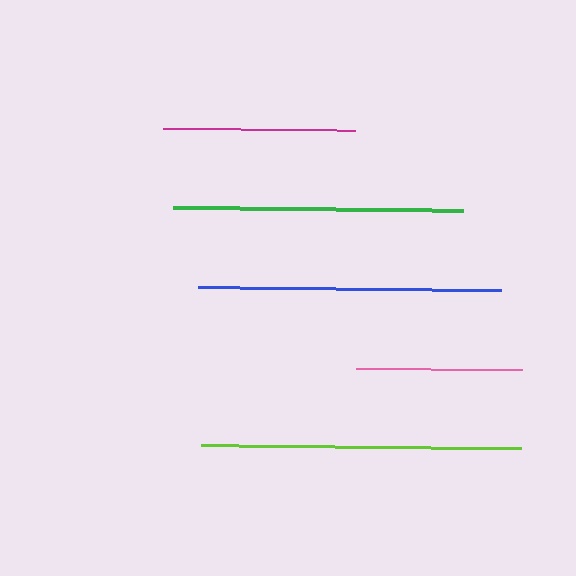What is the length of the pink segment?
The pink segment is approximately 166 pixels long.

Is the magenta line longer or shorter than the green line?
The green line is longer than the magenta line.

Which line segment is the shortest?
The pink line is the shortest at approximately 166 pixels.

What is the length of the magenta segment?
The magenta segment is approximately 192 pixels long.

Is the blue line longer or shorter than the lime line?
The lime line is longer than the blue line.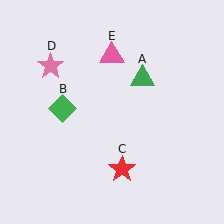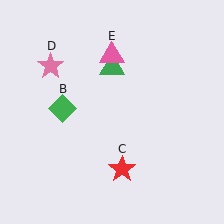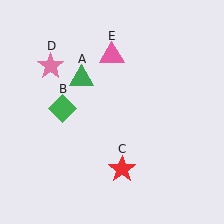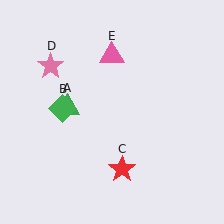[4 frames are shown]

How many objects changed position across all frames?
1 object changed position: green triangle (object A).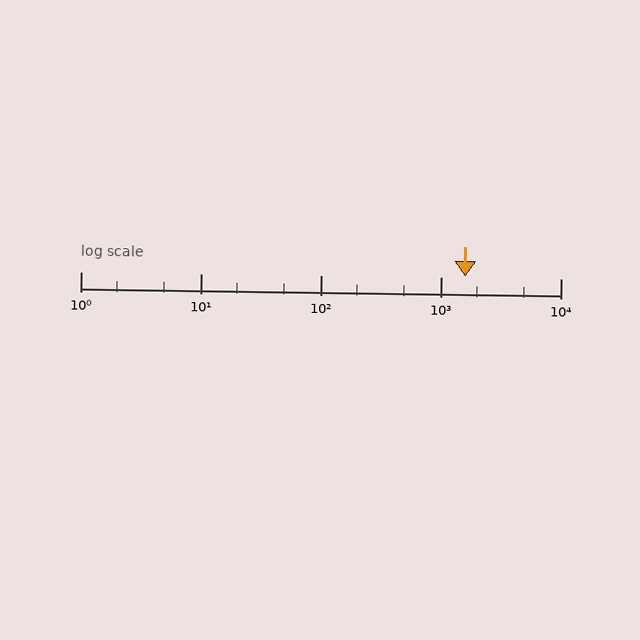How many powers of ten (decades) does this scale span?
The scale spans 4 decades, from 1 to 10000.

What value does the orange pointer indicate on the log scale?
The pointer indicates approximately 1600.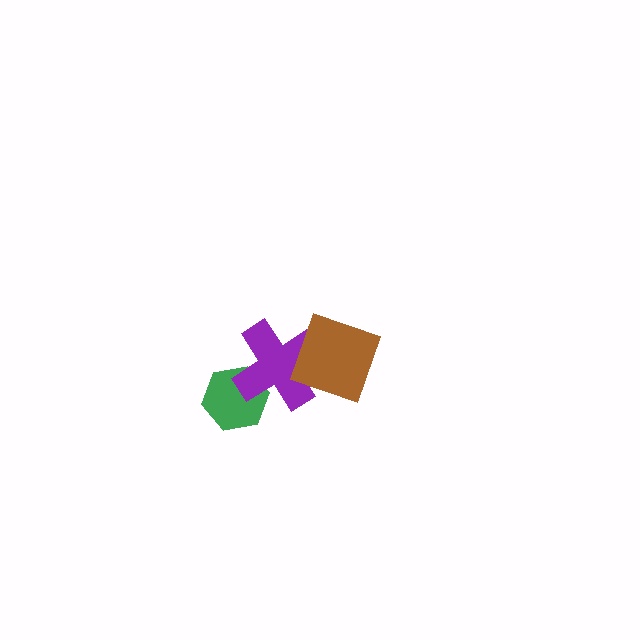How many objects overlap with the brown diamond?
1 object overlaps with the brown diamond.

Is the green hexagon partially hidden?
Yes, it is partially covered by another shape.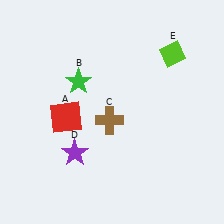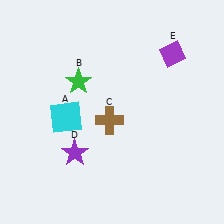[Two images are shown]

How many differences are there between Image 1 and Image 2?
There are 2 differences between the two images.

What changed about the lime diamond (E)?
In Image 1, E is lime. In Image 2, it changed to purple.